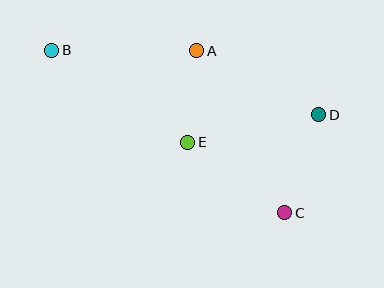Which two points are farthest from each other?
Points B and C are farthest from each other.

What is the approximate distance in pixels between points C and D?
The distance between C and D is approximately 104 pixels.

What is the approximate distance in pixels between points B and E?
The distance between B and E is approximately 164 pixels.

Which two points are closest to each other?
Points A and E are closest to each other.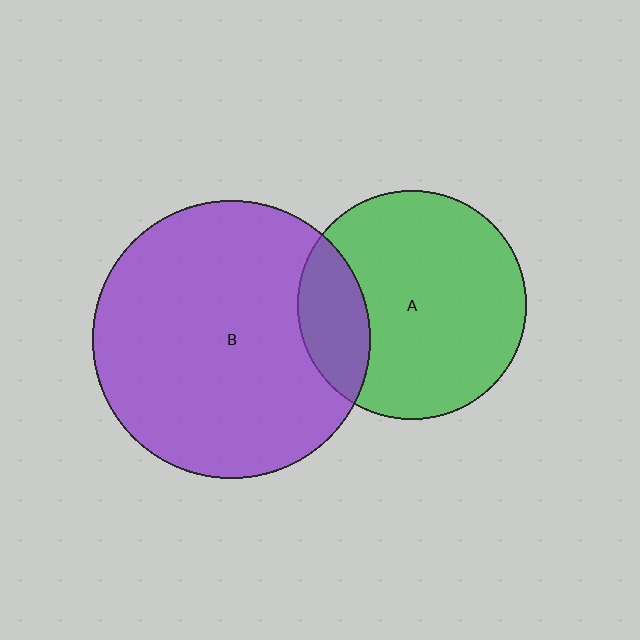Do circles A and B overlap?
Yes.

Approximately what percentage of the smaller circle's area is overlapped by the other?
Approximately 20%.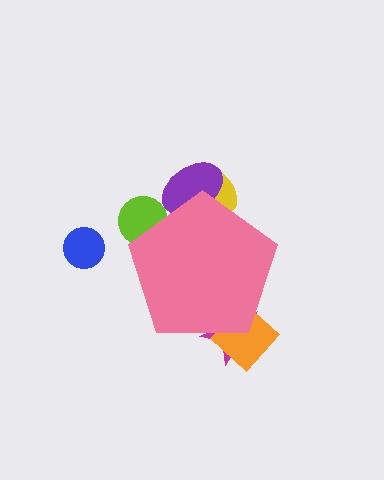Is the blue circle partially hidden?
No, the blue circle is fully visible.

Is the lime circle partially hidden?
Yes, the lime circle is partially hidden behind the pink pentagon.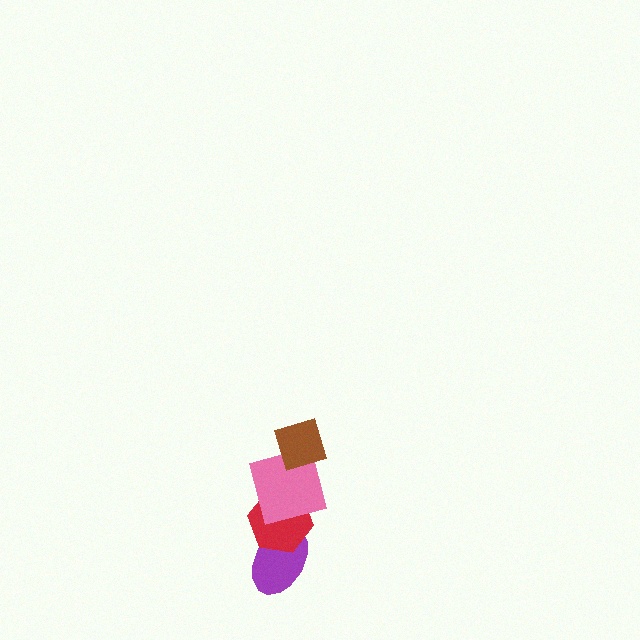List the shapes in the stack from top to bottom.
From top to bottom: the brown diamond, the pink square, the red hexagon, the purple ellipse.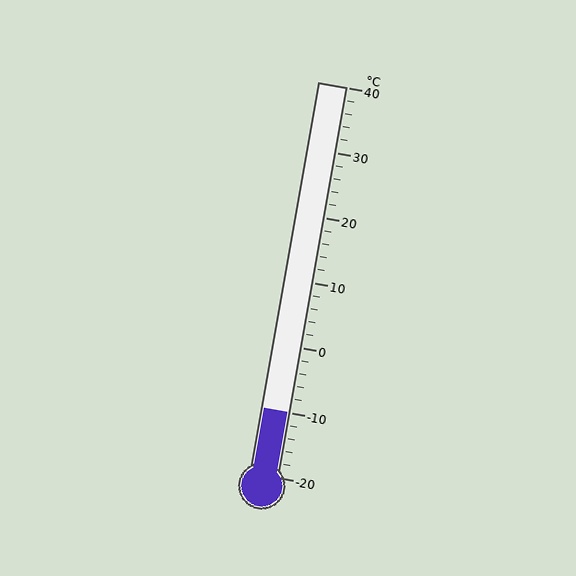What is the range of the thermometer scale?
The thermometer scale ranges from -20°C to 40°C.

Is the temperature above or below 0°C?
The temperature is below 0°C.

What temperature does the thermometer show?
The thermometer shows approximately -10°C.